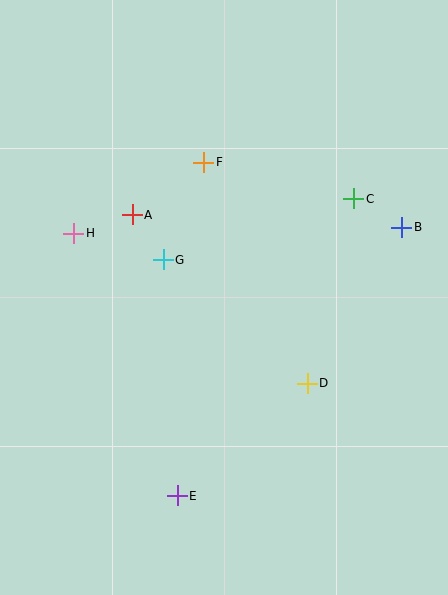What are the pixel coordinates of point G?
Point G is at (163, 260).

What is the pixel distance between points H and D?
The distance between H and D is 278 pixels.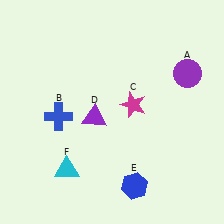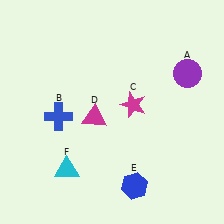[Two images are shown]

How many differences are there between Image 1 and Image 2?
There is 1 difference between the two images.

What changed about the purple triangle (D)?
In Image 1, D is purple. In Image 2, it changed to magenta.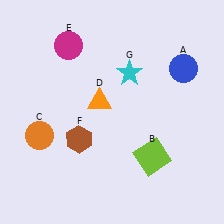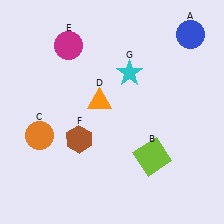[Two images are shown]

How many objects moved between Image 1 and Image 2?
1 object moved between the two images.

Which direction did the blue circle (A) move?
The blue circle (A) moved up.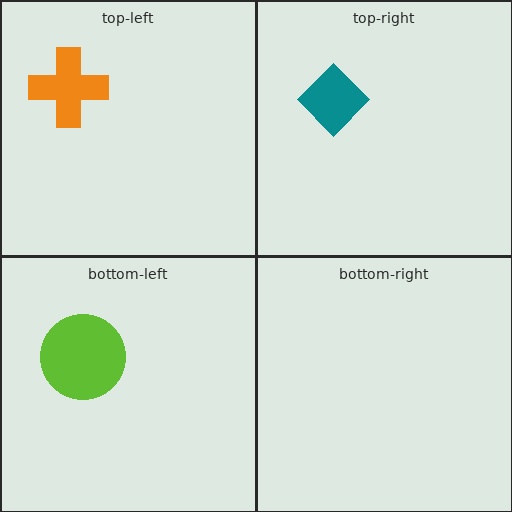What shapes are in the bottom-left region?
The lime circle.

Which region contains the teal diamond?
The top-right region.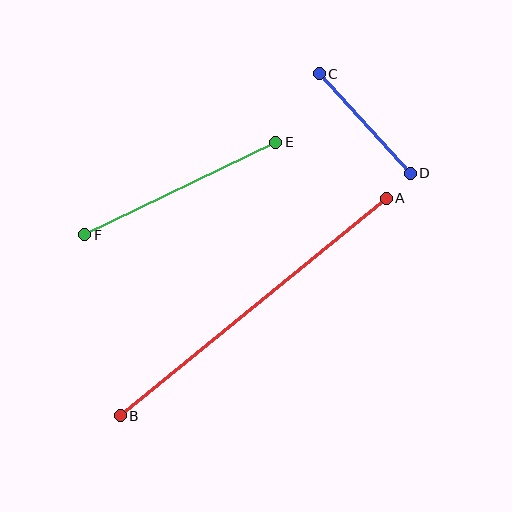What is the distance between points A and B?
The distance is approximately 344 pixels.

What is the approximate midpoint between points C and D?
The midpoint is at approximately (365, 124) pixels.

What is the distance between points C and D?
The distance is approximately 135 pixels.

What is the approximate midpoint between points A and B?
The midpoint is at approximately (253, 307) pixels.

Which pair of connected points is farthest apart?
Points A and B are farthest apart.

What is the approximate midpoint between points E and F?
The midpoint is at approximately (180, 189) pixels.